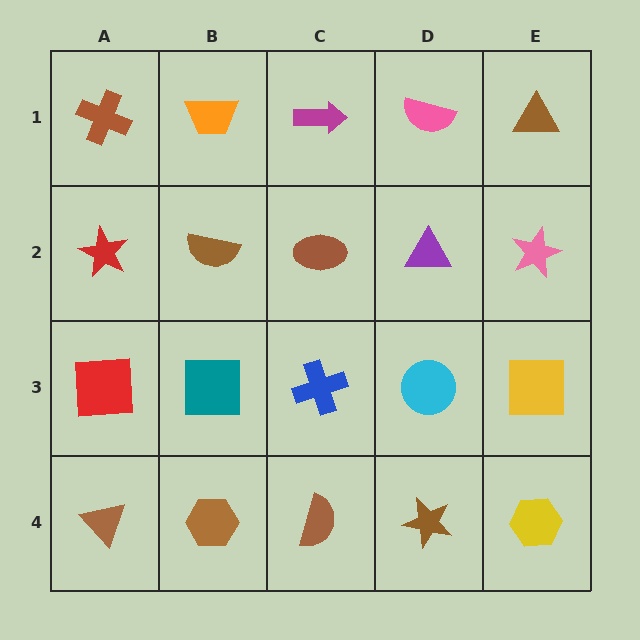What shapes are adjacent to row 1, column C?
A brown ellipse (row 2, column C), an orange trapezoid (row 1, column B), a pink semicircle (row 1, column D).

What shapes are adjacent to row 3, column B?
A brown semicircle (row 2, column B), a brown hexagon (row 4, column B), a red square (row 3, column A), a blue cross (row 3, column C).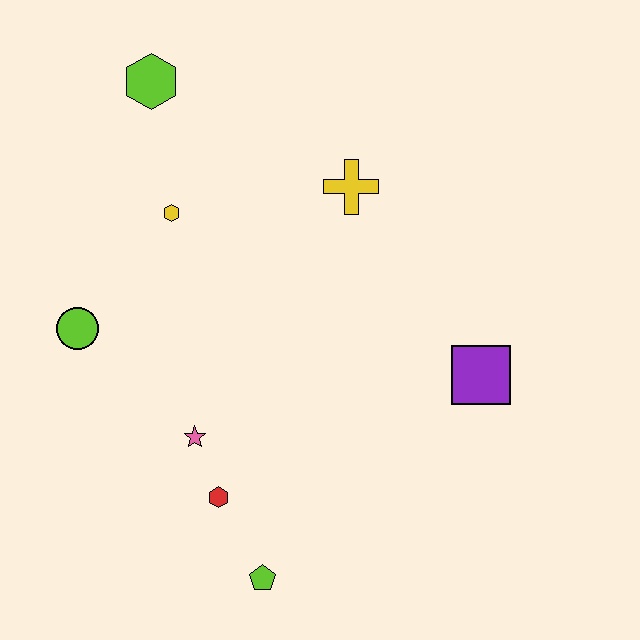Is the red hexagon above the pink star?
No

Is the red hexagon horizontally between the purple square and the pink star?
Yes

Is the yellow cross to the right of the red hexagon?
Yes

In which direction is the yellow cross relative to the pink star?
The yellow cross is above the pink star.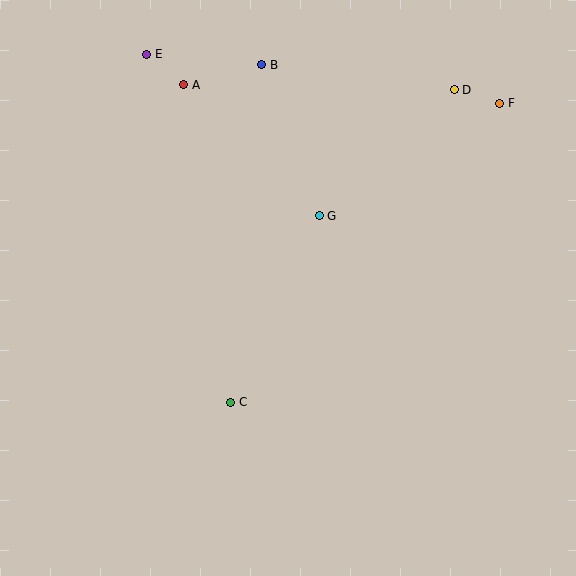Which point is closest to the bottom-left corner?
Point C is closest to the bottom-left corner.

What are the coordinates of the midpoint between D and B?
The midpoint between D and B is at (358, 77).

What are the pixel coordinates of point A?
Point A is at (184, 85).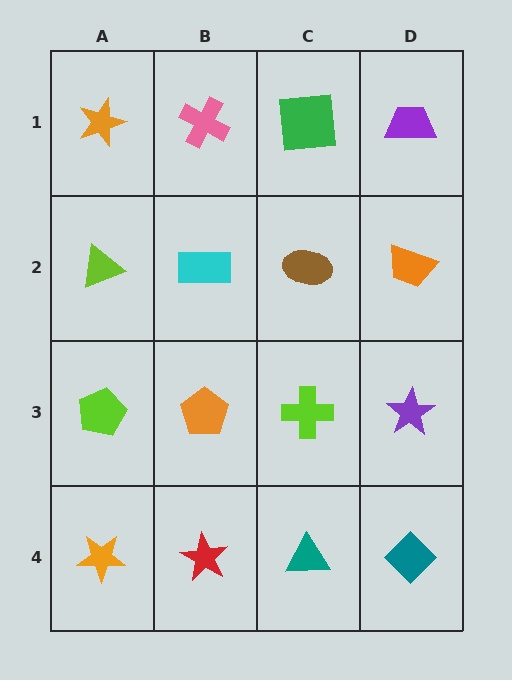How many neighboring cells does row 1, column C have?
3.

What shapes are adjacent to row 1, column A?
A lime triangle (row 2, column A), a pink cross (row 1, column B).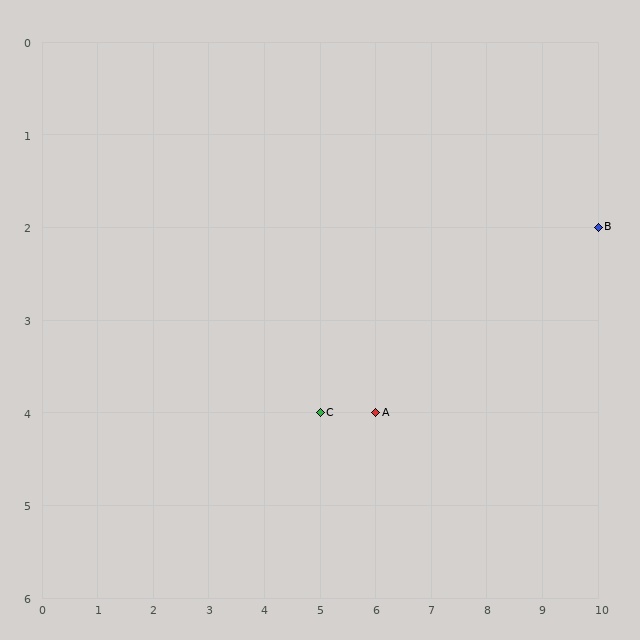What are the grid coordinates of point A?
Point A is at grid coordinates (6, 4).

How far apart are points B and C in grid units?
Points B and C are 5 columns and 2 rows apart (about 5.4 grid units diagonally).